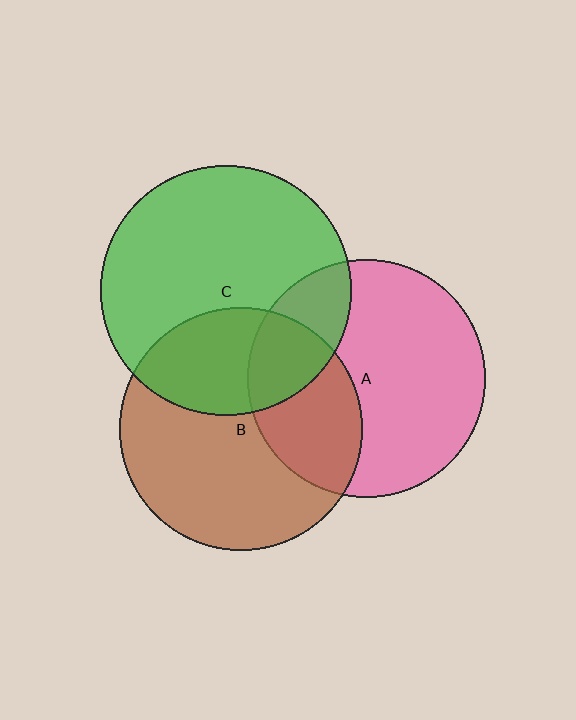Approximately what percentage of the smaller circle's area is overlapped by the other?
Approximately 35%.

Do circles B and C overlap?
Yes.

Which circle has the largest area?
Circle C (green).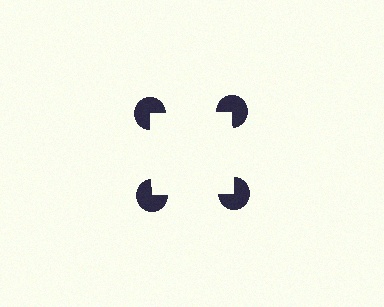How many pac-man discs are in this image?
There are 4 — one at each vertex of the illusory square.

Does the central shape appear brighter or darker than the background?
It typically appears slightly brighter than the background, even though no actual brightness change is drawn.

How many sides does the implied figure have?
4 sides.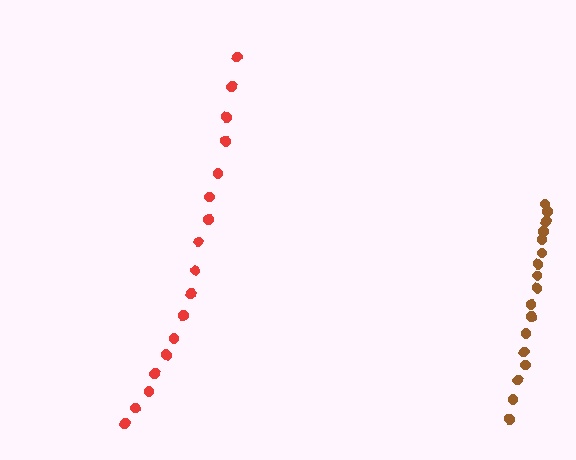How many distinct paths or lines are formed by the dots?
There are 2 distinct paths.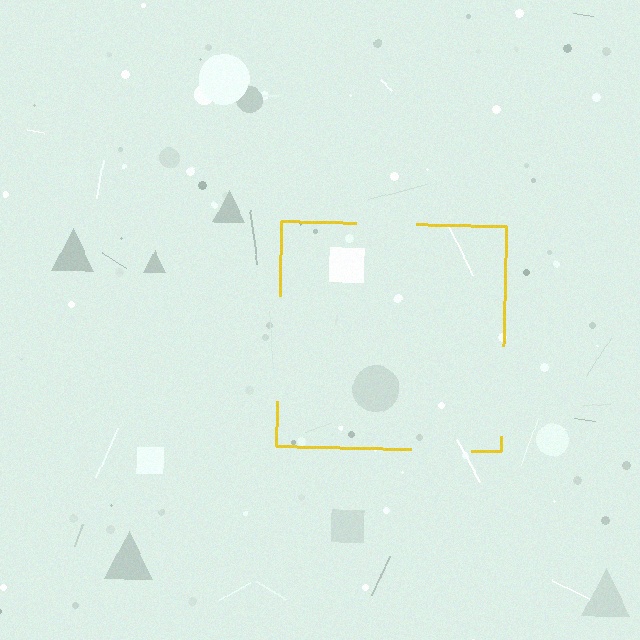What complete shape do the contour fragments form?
The contour fragments form a square.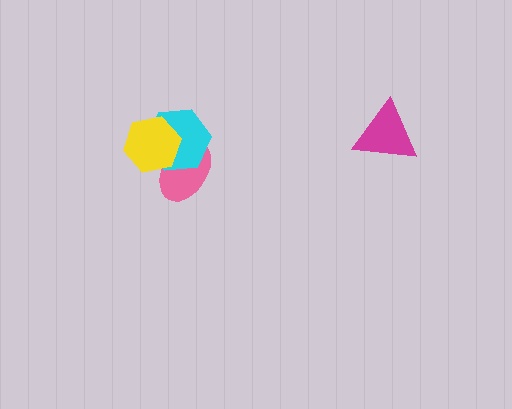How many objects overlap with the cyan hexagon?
2 objects overlap with the cyan hexagon.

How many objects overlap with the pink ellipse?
2 objects overlap with the pink ellipse.